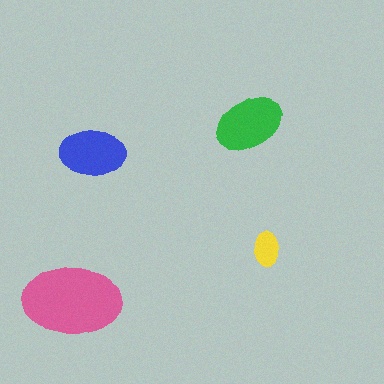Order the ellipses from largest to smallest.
the pink one, the green one, the blue one, the yellow one.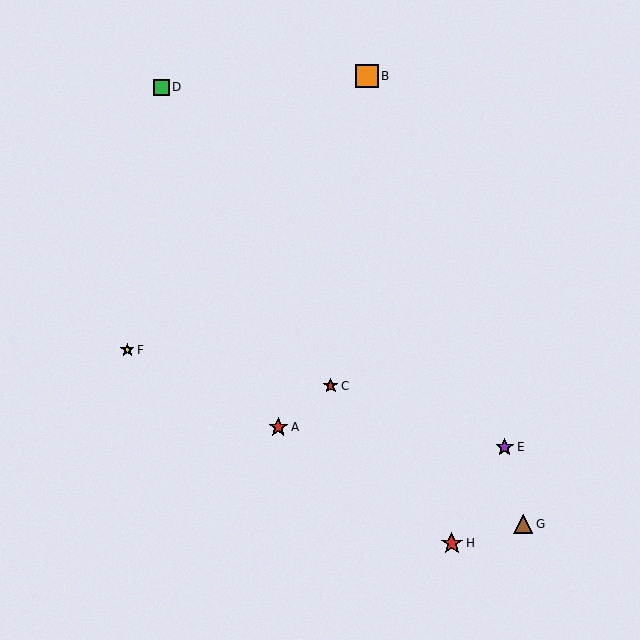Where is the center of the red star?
The center of the red star is at (452, 543).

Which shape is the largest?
The orange square (labeled B) is the largest.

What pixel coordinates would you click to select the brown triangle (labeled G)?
Click at (523, 524) to select the brown triangle G.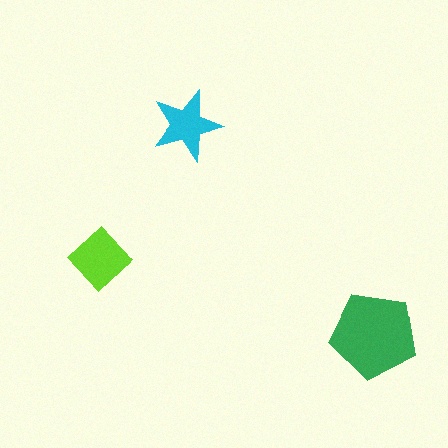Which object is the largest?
The green pentagon.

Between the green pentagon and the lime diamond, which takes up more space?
The green pentagon.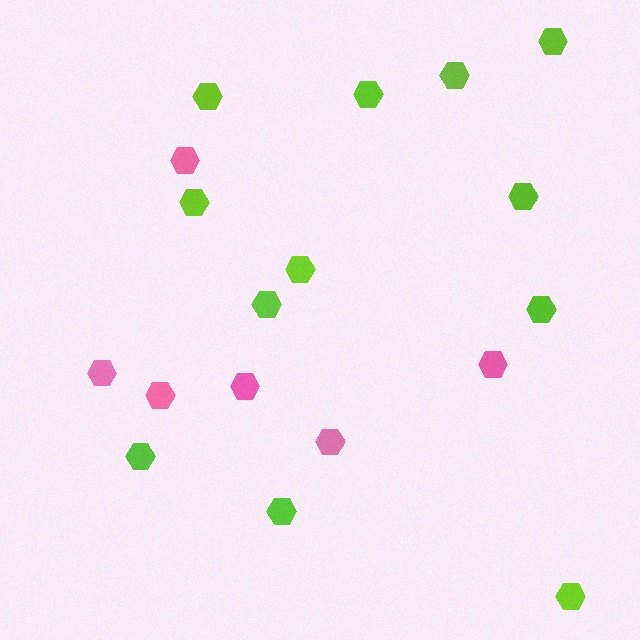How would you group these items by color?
There are 2 groups: one group of lime hexagons (12) and one group of pink hexagons (6).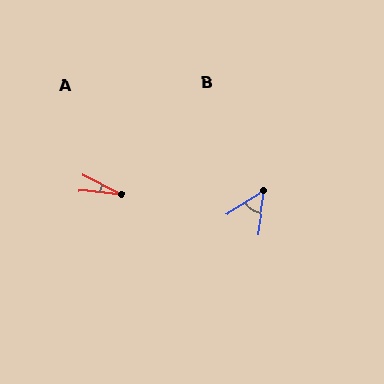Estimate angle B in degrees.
Approximately 50 degrees.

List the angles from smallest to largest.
A (20°), B (50°).